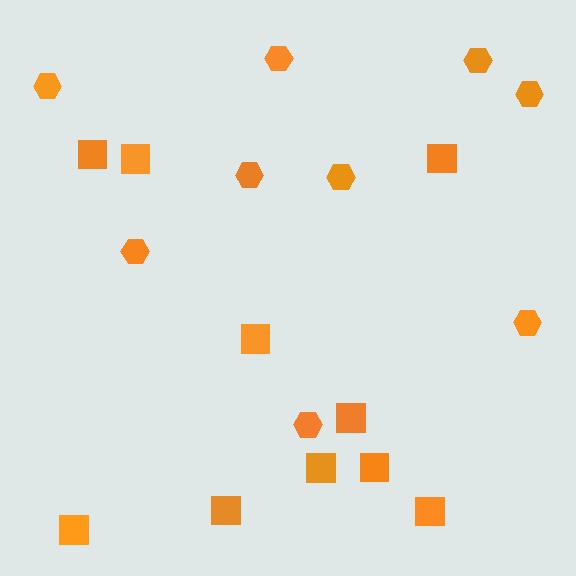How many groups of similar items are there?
There are 2 groups: one group of hexagons (9) and one group of squares (10).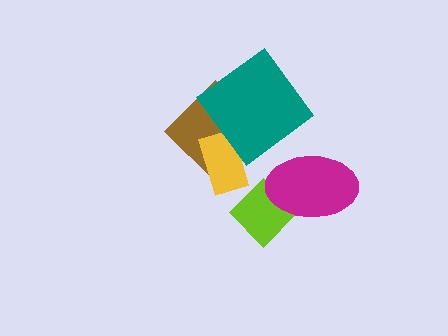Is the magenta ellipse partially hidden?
No, no other shape covers it.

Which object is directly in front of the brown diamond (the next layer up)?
The yellow rectangle is directly in front of the brown diamond.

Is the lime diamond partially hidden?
Yes, it is partially covered by another shape.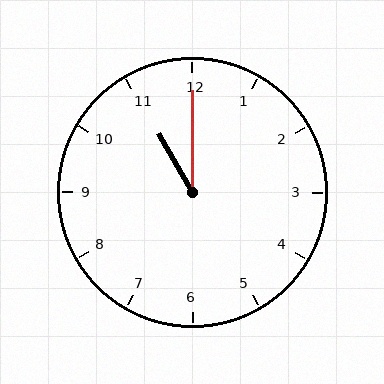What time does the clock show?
11:00.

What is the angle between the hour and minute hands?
Approximately 30 degrees.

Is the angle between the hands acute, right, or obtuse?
It is acute.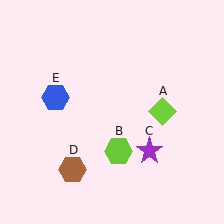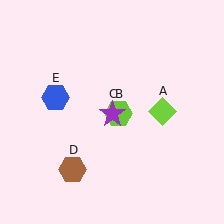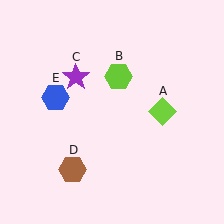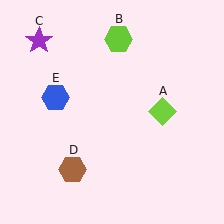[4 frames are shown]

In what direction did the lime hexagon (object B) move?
The lime hexagon (object B) moved up.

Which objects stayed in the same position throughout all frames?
Lime diamond (object A) and brown hexagon (object D) and blue hexagon (object E) remained stationary.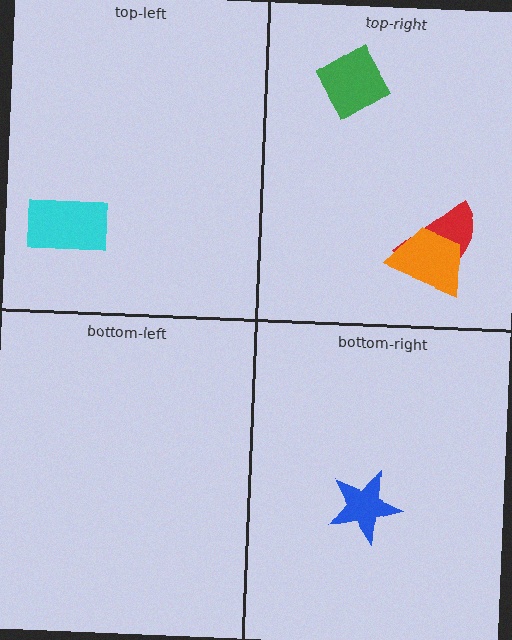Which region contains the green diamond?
The top-right region.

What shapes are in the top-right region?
The green diamond, the red semicircle, the orange trapezoid.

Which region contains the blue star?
The bottom-right region.